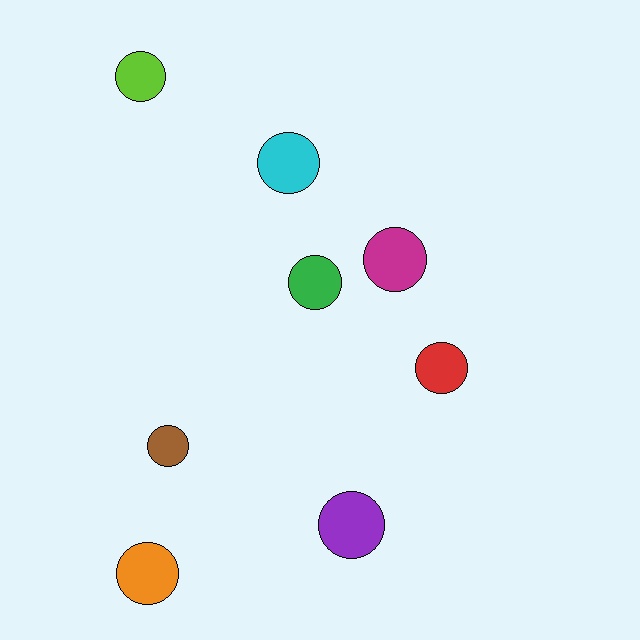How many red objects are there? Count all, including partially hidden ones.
There is 1 red object.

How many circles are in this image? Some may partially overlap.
There are 8 circles.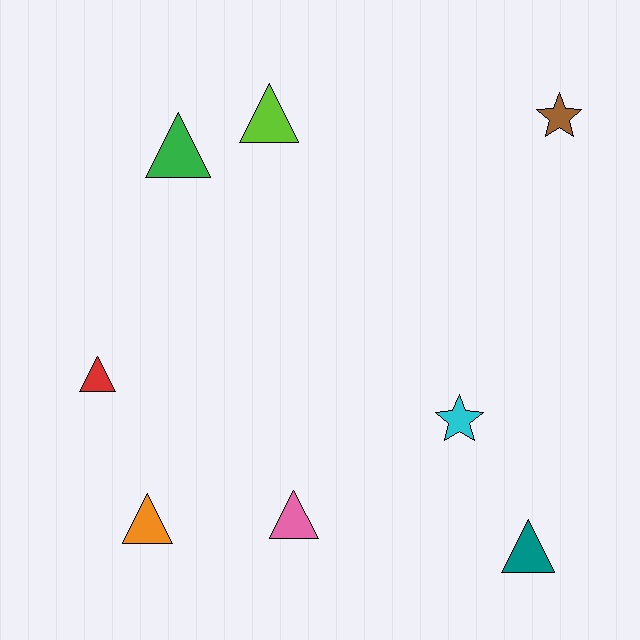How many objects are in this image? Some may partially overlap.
There are 8 objects.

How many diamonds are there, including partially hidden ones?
There are no diamonds.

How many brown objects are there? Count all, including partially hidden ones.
There is 1 brown object.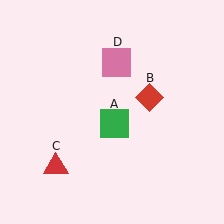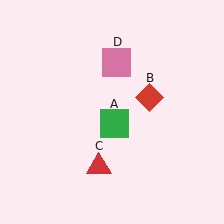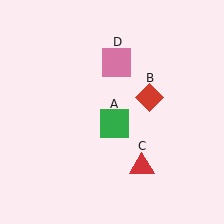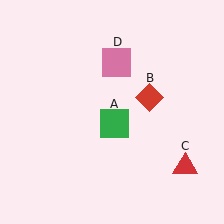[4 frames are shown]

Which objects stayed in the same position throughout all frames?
Green square (object A) and red diamond (object B) and pink square (object D) remained stationary.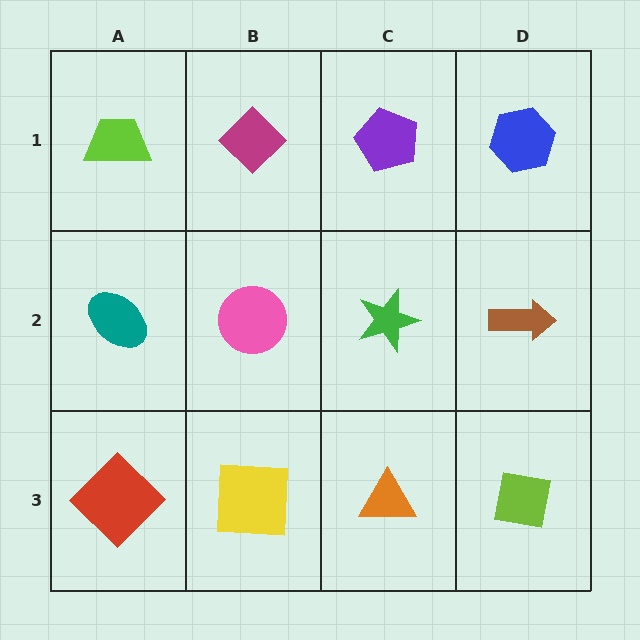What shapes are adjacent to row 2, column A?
A lime trapezoid (row 1, column A), a red diamond (row 3, column A), a pink circle (row 2, column B).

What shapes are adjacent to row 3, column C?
A green star (row 2, column C), a yellow square (row 3, column B), a lime square (row 3, column D).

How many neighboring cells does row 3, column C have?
3.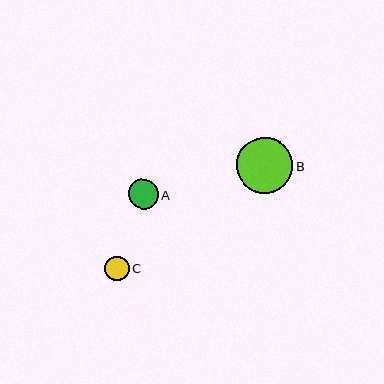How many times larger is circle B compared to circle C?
Circle B is approximately 2.3 times the size of circle C.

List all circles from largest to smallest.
From largest to smallest: B, A, C.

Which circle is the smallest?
Circle C is the smallest with a size of approximately 24 pixels.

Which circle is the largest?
Circle B is the largest with a size of approximately 56 pixels.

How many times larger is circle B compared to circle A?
Circle B is approximately 1.9 times the size of circle A.